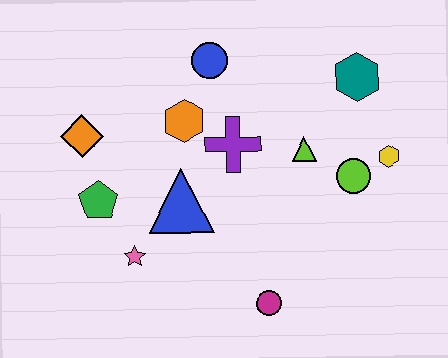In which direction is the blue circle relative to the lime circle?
The blue circle is to the left of the lime circle.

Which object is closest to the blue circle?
The orange hexagon is closest to the blue circle.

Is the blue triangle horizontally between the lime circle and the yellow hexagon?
No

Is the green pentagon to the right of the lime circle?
No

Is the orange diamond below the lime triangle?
No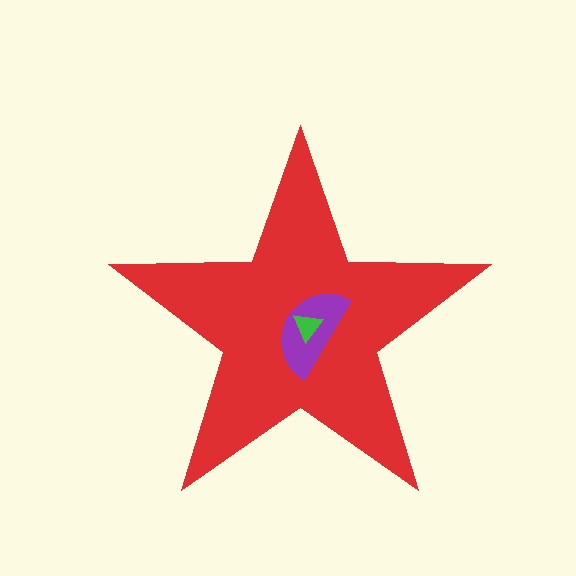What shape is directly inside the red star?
The purple semicircle.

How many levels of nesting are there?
3.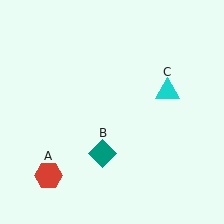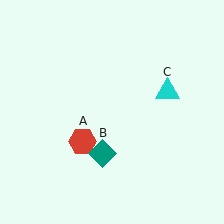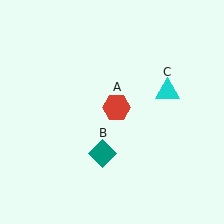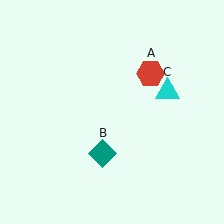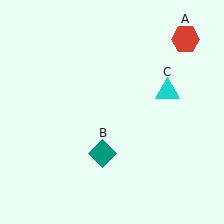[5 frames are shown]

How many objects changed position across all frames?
1 object changed position: red hexagon (object A).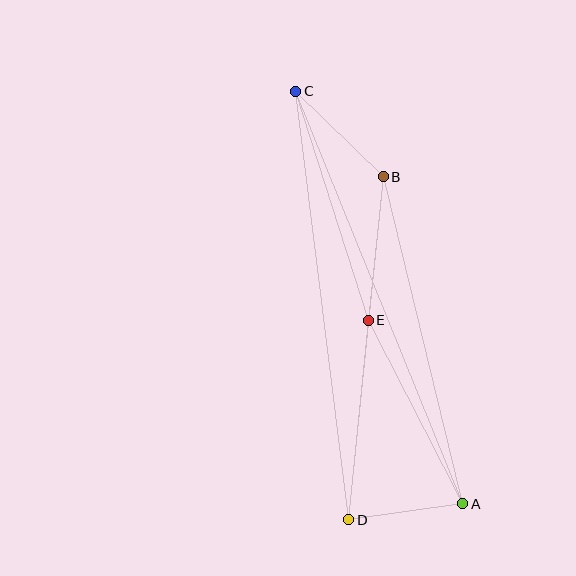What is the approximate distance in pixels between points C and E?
The distance between C and E is approximately 240 pixels.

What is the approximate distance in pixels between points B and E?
The distance between B and E is approximately 145 pixels.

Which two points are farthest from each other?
Points A and C are farthest from each other.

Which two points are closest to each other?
Points A and D are closest to each other.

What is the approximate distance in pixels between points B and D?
The distance between B and D is approximately 345 pixels.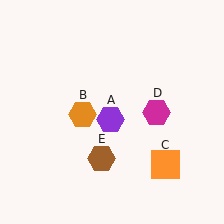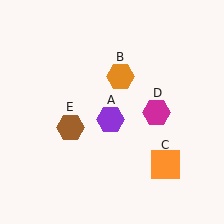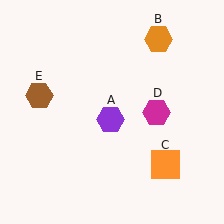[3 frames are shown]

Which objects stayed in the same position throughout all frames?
Purple hexagon (object A) and orange square (object C) and magenta hexagon (object D) remained stationary.